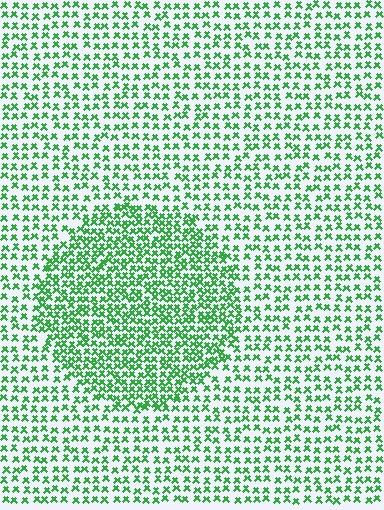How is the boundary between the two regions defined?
The boundary is defined by a change in element density (approximately 1.8x ratio). All elements are the same color, size, and shape.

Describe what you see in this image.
The image contains small green elements arranged at two different densities. A circle-shaped region is visible where the elements are more densely packed than the surrounding area.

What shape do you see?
I see a circle.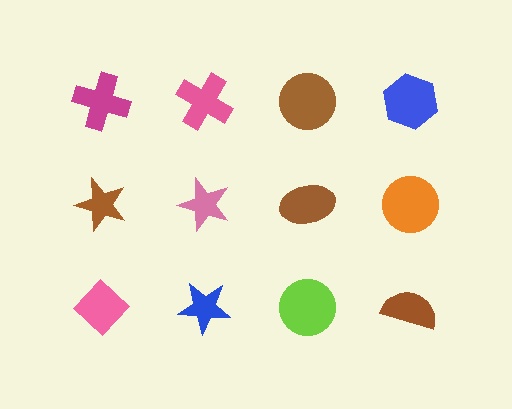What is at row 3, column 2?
A blue star.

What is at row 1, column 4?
A blue hexagon.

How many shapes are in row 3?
4 shapes.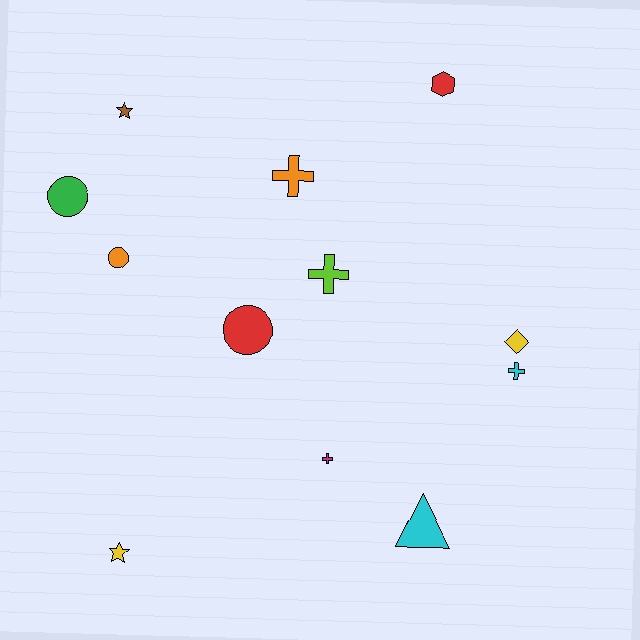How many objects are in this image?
There are 12 objects.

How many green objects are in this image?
There is 1 green object.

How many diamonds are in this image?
There is 1 diamond.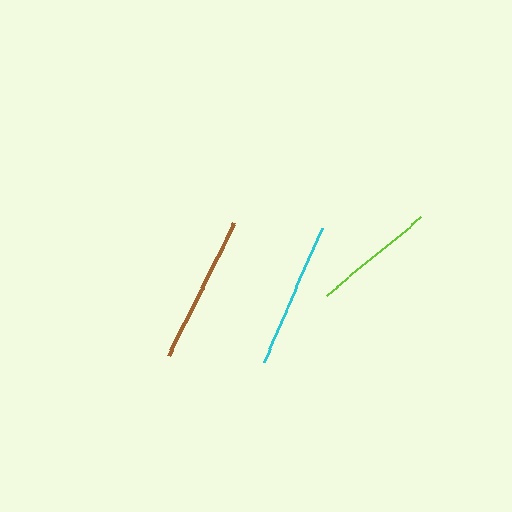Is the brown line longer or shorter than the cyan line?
The brown line is longer than the cyan line.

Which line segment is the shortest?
The lime line is the shortest at approximately 123 pixels.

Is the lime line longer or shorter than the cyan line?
The cyan line is longer than the lime line.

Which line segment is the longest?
The brown line is the longest at approximately 149 pixels.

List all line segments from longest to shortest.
From longest to shortest: brown, cyan, lime.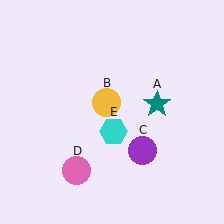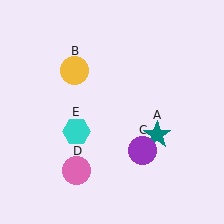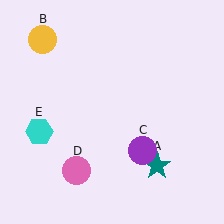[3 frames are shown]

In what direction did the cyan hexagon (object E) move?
The cyan hexagon (object E) moved left.